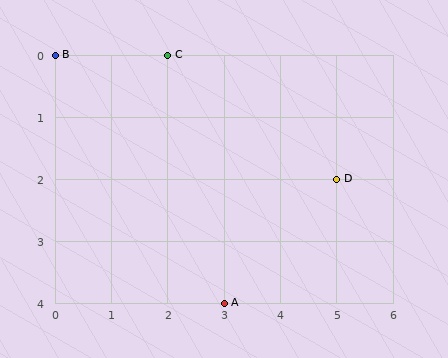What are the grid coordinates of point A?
Point A is at grid coordinates (3, 4).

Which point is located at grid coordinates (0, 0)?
Point B is at (0, 0).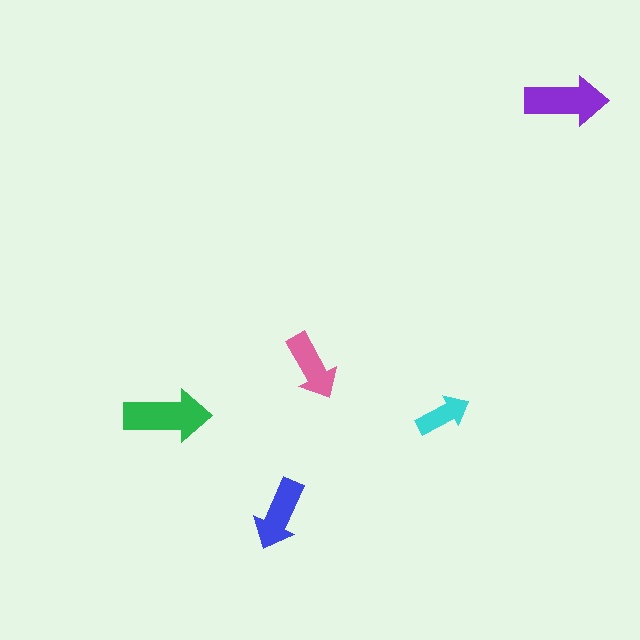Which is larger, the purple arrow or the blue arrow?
The purple one.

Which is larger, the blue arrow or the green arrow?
The green one.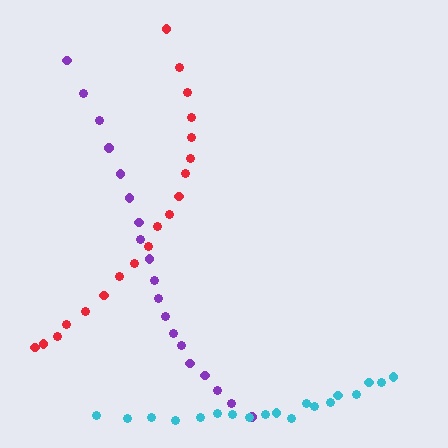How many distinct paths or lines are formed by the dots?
There are 3 distinct paths.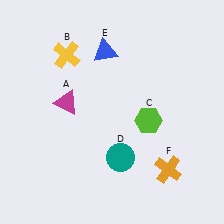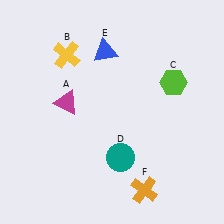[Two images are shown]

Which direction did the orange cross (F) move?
The orange cross (F) moved left.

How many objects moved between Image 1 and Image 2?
2 objects moved between the two images.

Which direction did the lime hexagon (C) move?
The lime hexagon (C) moved up.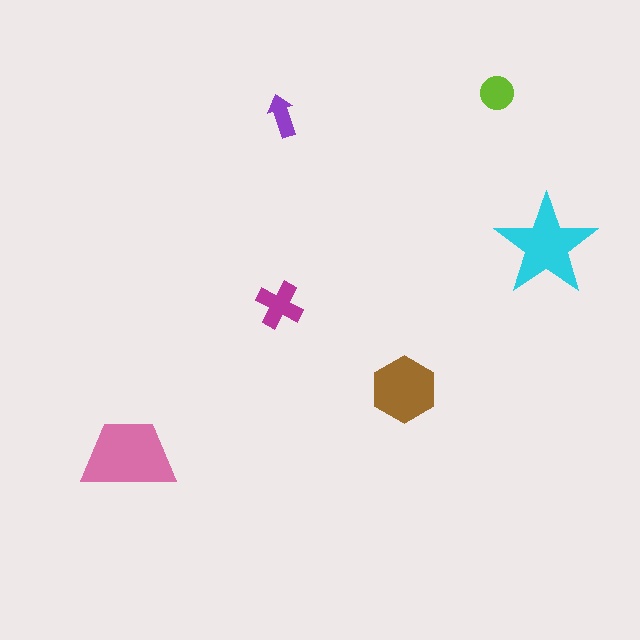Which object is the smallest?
The purple arrow.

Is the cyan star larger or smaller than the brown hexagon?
Larger.